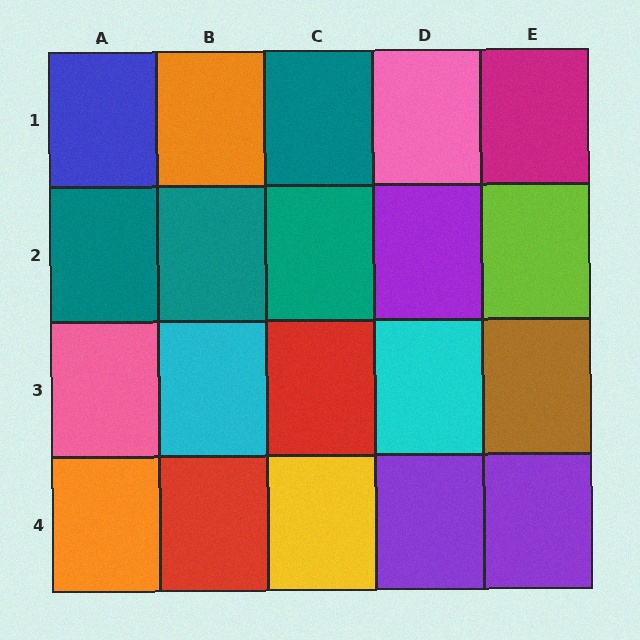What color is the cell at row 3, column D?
Cyan.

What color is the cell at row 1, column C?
Teal.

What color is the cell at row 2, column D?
Purple.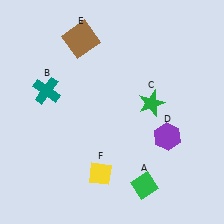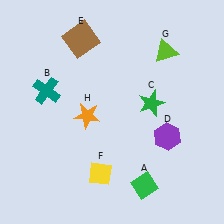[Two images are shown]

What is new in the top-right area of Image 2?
A lime triangle (G) was added in the top-right area of Image 2.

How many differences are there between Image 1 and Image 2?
There are 2 differences between the two images.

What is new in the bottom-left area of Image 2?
An orange star (H) was added in the bottom-left area of Image 2.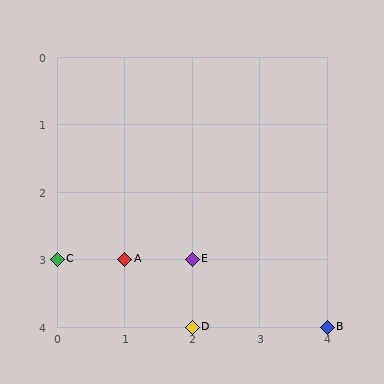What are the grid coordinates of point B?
Point B is at grid coordinates (4, 4).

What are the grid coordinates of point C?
Point C is at grid coordinates (0, 3).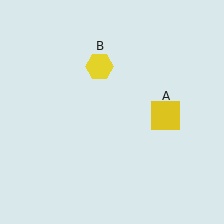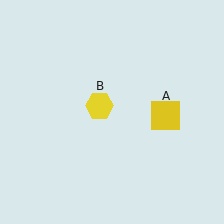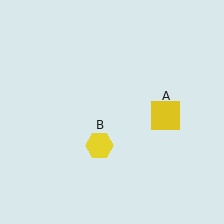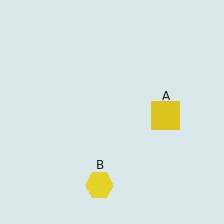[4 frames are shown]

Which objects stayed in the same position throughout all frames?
Yellow square (object A) remained stationary.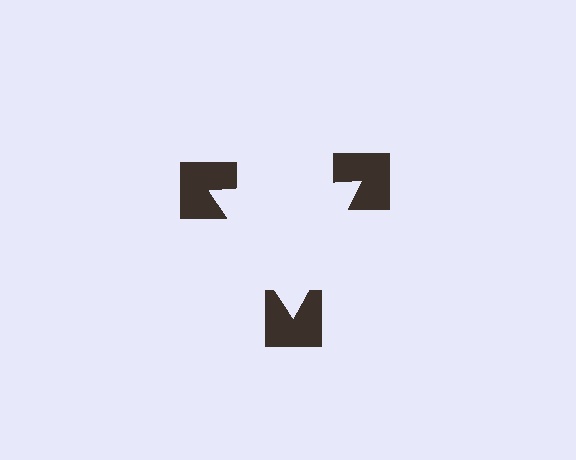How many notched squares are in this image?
There are 3 — one at each vertex of the illusory triangle.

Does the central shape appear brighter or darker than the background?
It typically appears slightly brighter than the background, even though no actual brightness change is drawn.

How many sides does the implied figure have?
3 sides.